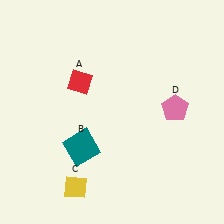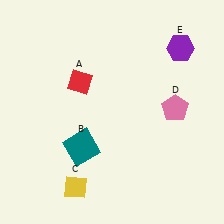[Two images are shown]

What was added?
A purple hexagon (E) was added in Image 2.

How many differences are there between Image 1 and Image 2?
There is 1 difference between the two images.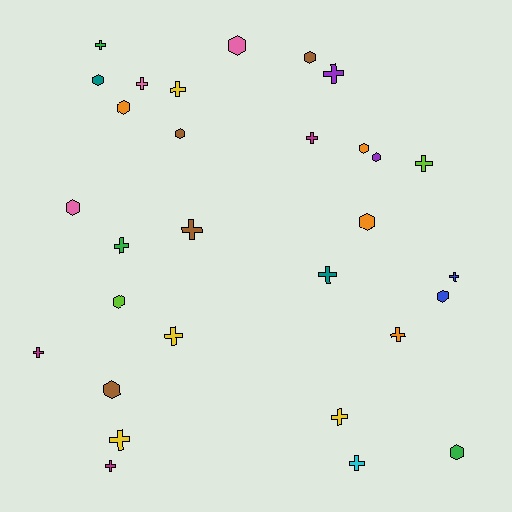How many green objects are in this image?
There are 3 green objects.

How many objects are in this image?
There are 30 objects.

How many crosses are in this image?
There are 17 crosses.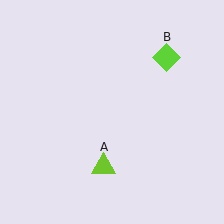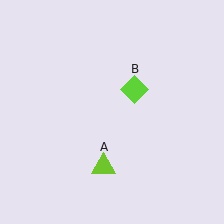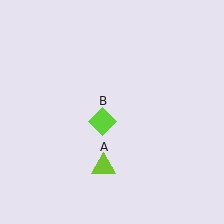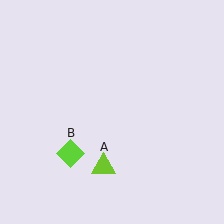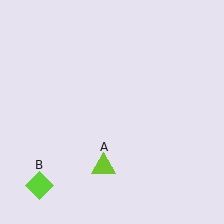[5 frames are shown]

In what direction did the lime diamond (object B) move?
The lime diamond (object B) moved down and to the left.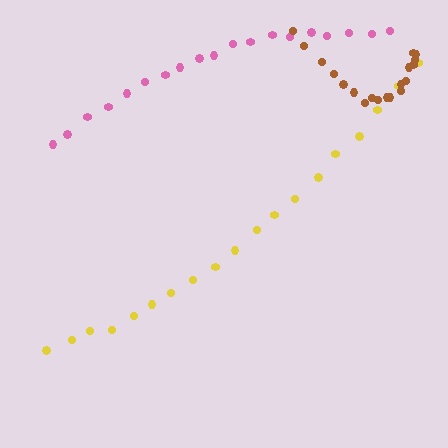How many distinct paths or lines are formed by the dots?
There are 3 distinct paths.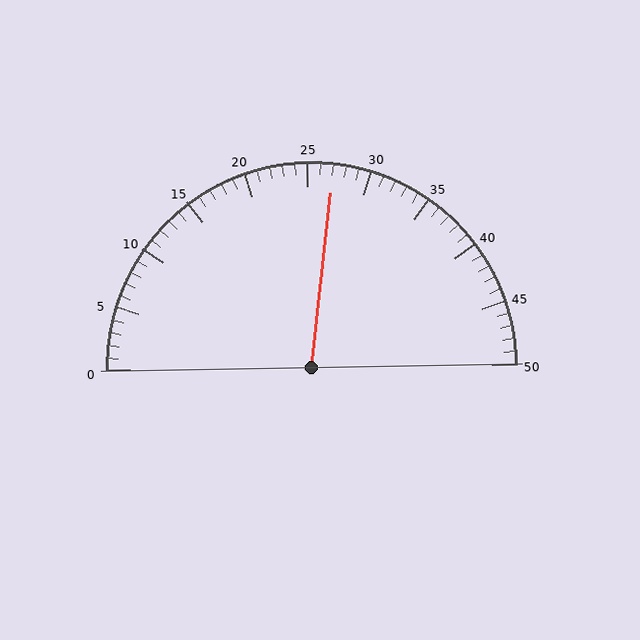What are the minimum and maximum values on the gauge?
The gauge ranges from 0 to 50.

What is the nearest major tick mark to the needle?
The nearest major tick mark is 25.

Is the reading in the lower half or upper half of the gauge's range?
The reading is in the upper half of the range (0 to 50).